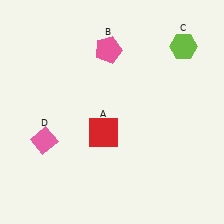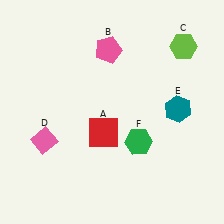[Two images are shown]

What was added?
A teal hexagon (E), a green hexagon (F) were added in Image 2.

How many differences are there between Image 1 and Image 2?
There are 2 differences between the two images.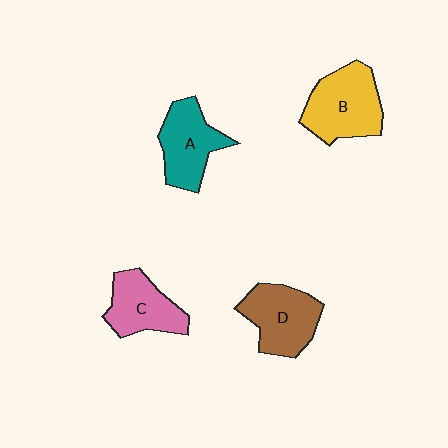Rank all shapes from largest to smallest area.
From largest to smallest: B (yellow), D (brown), A (teal), C (pink).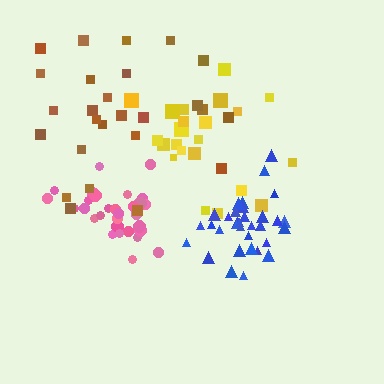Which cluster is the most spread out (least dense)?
Brown.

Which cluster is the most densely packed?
Pink.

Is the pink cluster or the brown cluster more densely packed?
Pink.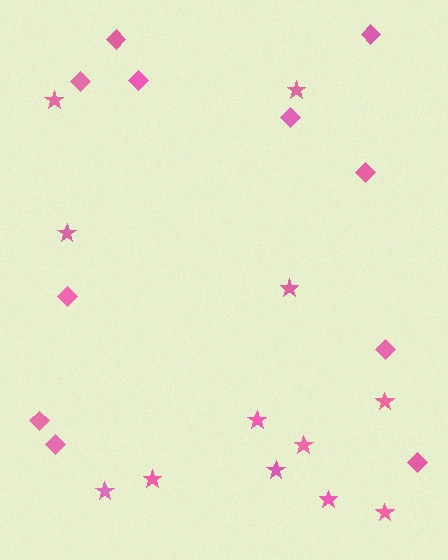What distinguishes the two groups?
There are 2 groups: one group of stars (12) and one group of diamonds (11).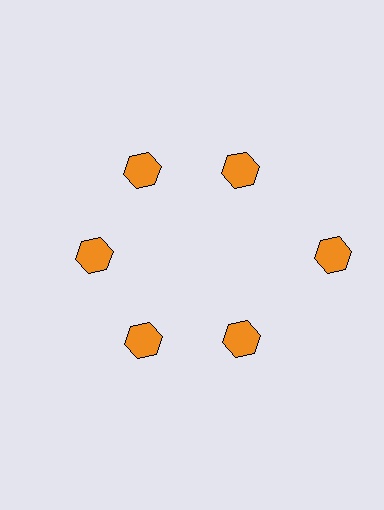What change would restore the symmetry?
The symmetry would be restored by moving it inward, back onto the ring so that all 6 hexagons sit at equal angles and equal distance from the center.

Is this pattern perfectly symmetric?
No. The 6 orange hexagons are arranged in a ring, but one element near the 3 o'clock position is pushed outward from the center, breaking the 6-fold rotational symmetry.